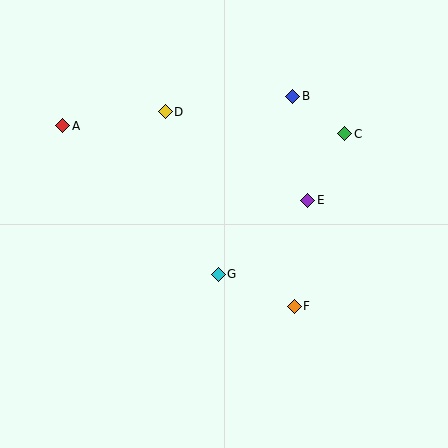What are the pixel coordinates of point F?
Point F is at (294, 306).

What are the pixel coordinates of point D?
Point D is at (165, 112).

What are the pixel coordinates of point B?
Point B is at (293, 96).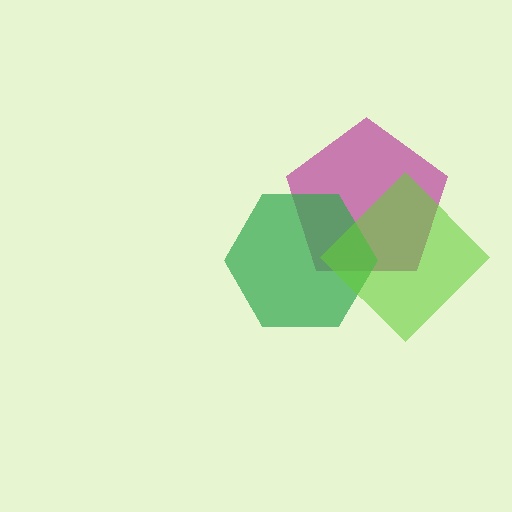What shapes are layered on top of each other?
The layered shapes are: a magenta pentagon, a green hexagon, a lime diamond.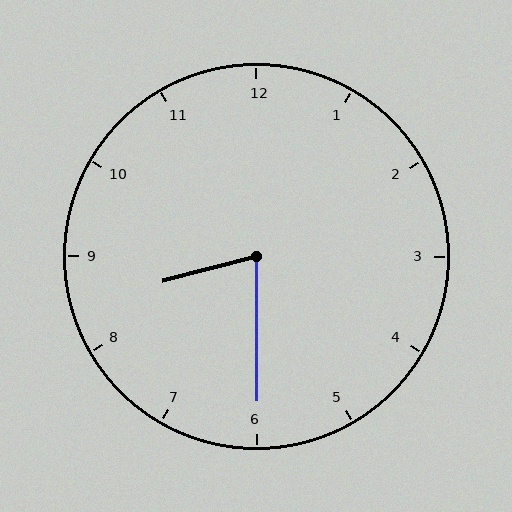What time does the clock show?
8:30.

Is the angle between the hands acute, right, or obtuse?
It is acute.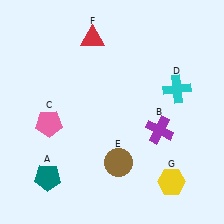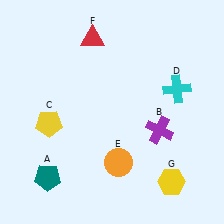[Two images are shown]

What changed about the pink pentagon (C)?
In Image 1, C is pink. In Image 2, it changed to yellow.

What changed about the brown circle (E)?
In Image 1, E is brown. In Image 2, it changed to orange.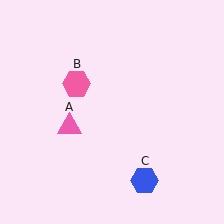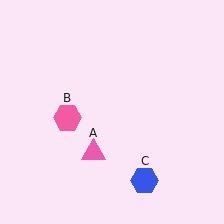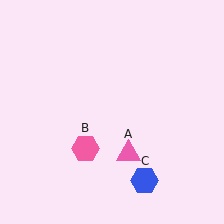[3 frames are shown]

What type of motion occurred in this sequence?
The pink triangle (object A), pink hexagon (object B) rotated counterclockwise around the center of the scene.